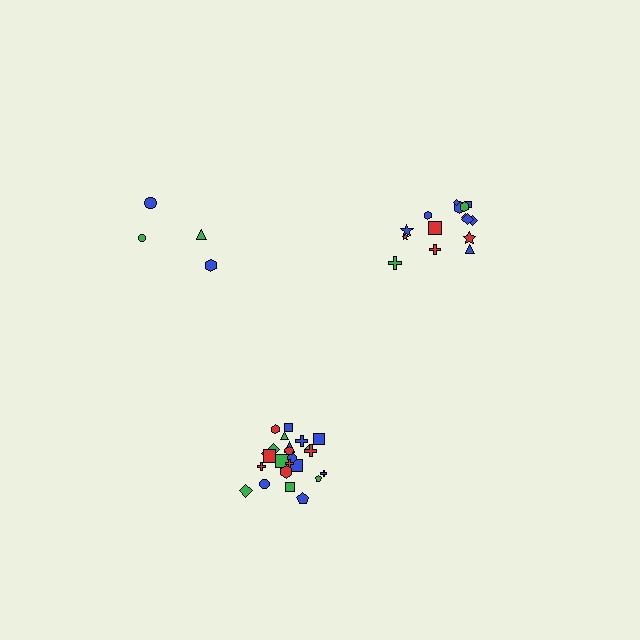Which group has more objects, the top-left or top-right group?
The top-right group.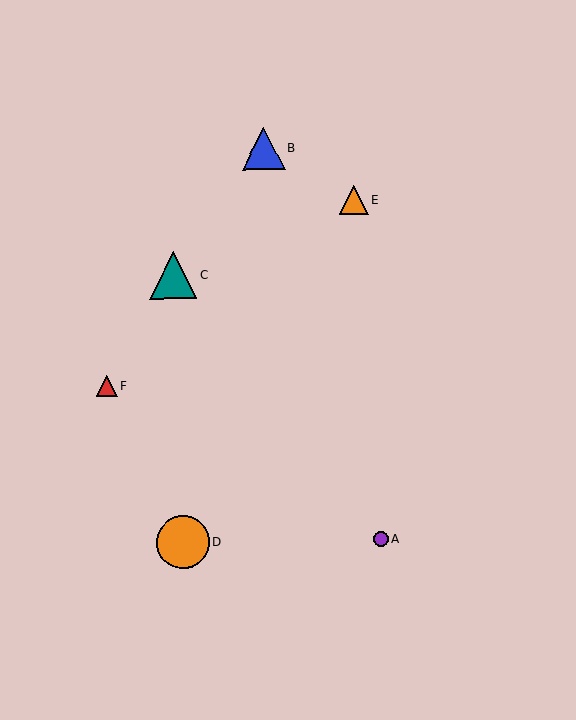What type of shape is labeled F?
Shape F is a red triangle.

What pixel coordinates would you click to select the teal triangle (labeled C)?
Click at (173, 275) to select the teal triangle C.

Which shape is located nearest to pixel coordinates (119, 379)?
The red triangle (labeled F) at (107, 386) is nearest to that location.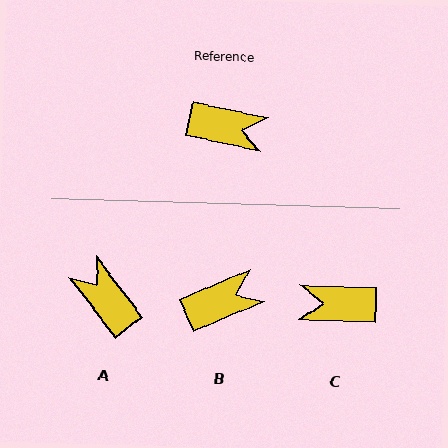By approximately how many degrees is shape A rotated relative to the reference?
Approximately 139 degrees counter-clockwise.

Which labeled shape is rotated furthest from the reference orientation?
C, about 171 degrees away.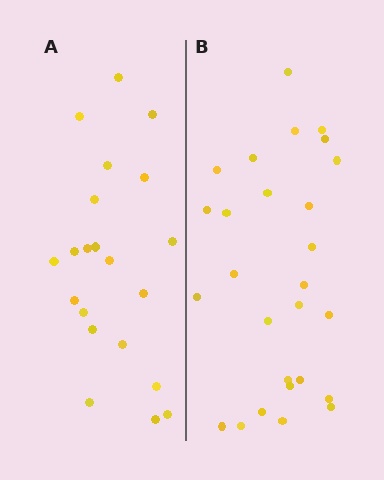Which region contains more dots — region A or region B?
Region B (the right region) has more dots.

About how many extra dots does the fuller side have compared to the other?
Region B has about 6 more dots than region A.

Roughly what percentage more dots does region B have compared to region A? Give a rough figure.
About 30% more.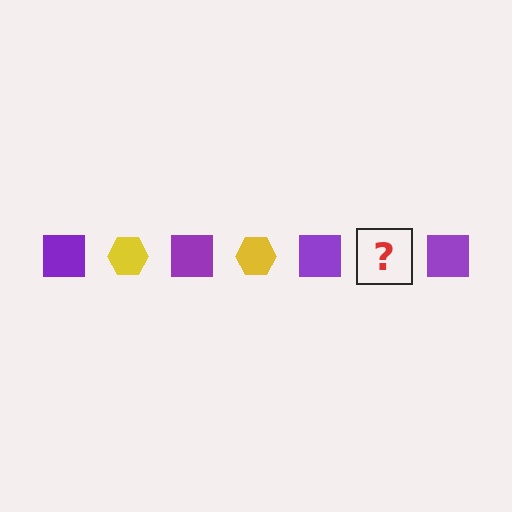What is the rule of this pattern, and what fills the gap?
The rule is that the pattern alternates between purple square and yellow hexagon. The gap should be filled with a yellow hexagon.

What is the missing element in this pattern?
The missing element is a yellow hexagon.